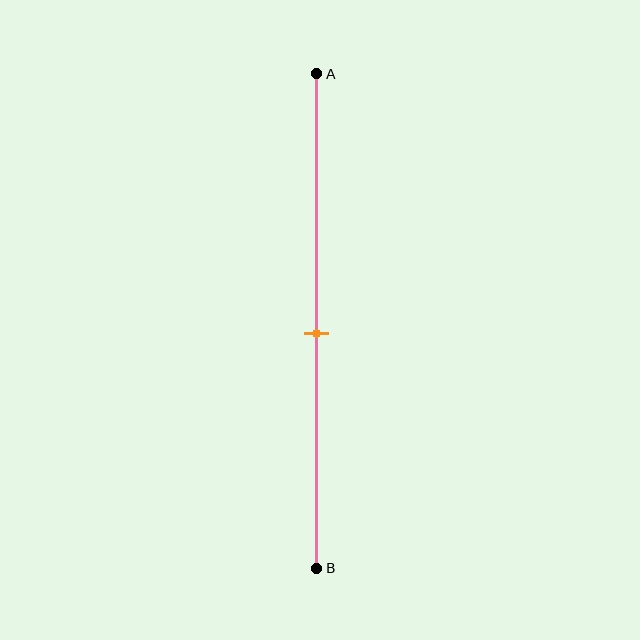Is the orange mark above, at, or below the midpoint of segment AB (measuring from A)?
The orange mark is approximately at the midpoint of segment AB.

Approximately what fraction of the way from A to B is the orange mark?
The orange mark is approximately 50% of the way from A to B.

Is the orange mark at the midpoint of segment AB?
Yes, the mark is approximately at the midpoint.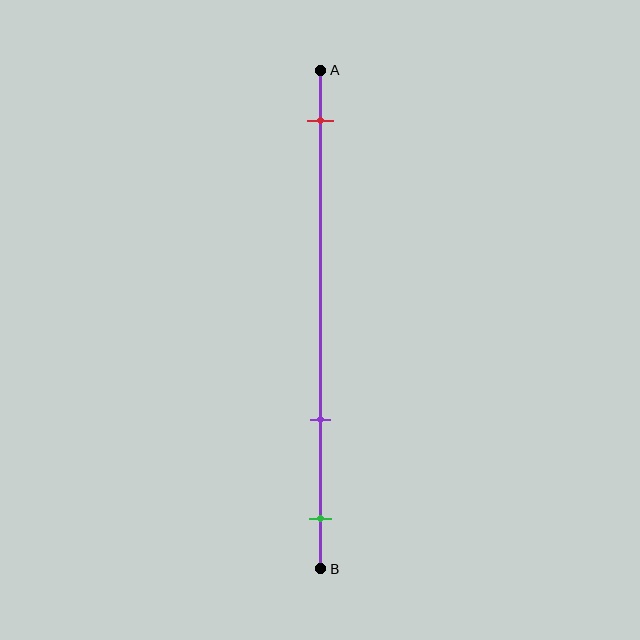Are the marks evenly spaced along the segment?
No, the marks are not evenly spaced.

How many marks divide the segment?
There are 3 marks dividing the segment.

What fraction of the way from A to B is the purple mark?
The purple mark is approximately 70% (0.7) of the way from A to B.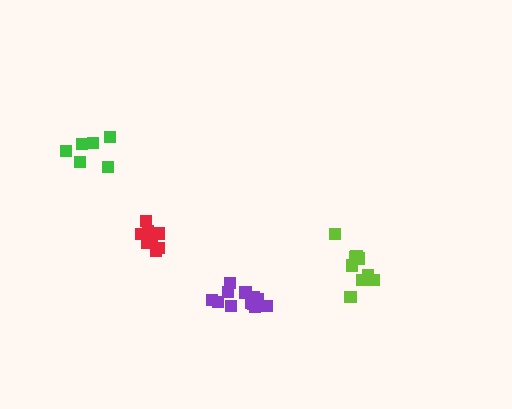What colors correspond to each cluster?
The clusters are colored: purple, green, red, lime.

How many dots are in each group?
Group 1: 12 dots, Group 2: 6 dots, Group 3: 8 dots, Group 4: 9 dots (35 total).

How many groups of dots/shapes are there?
There are 4 groups.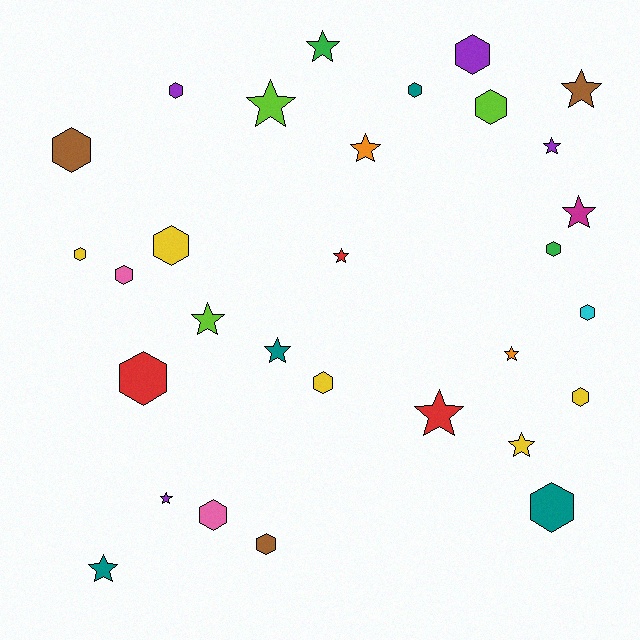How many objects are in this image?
There are 30 objects.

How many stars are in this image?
There are 14 stars.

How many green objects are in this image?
There are 2 green objects.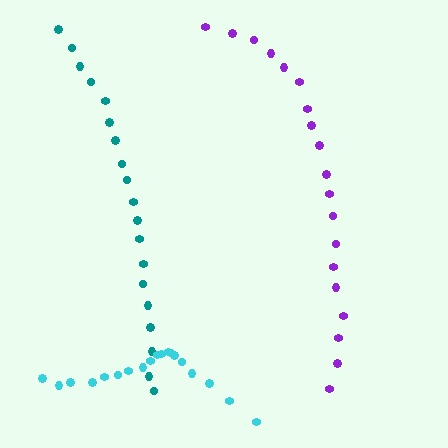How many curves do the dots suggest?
There are 3 distinct paths.